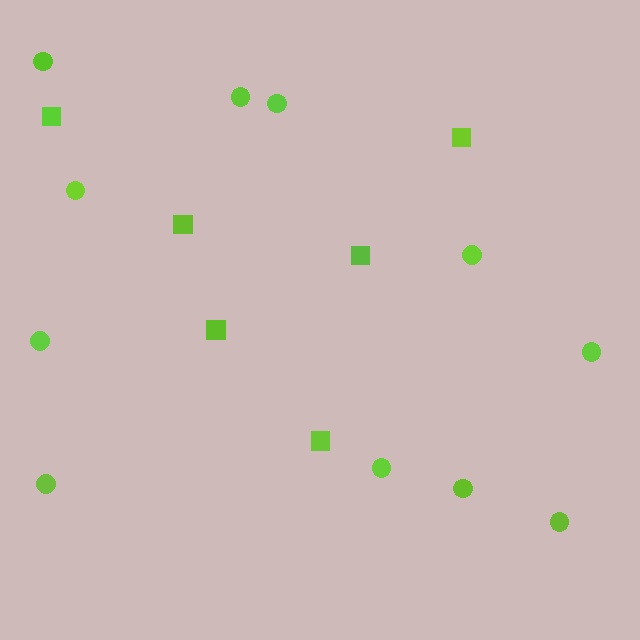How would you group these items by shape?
There are 2 groups: one group of squares (6) and one group of circles (11).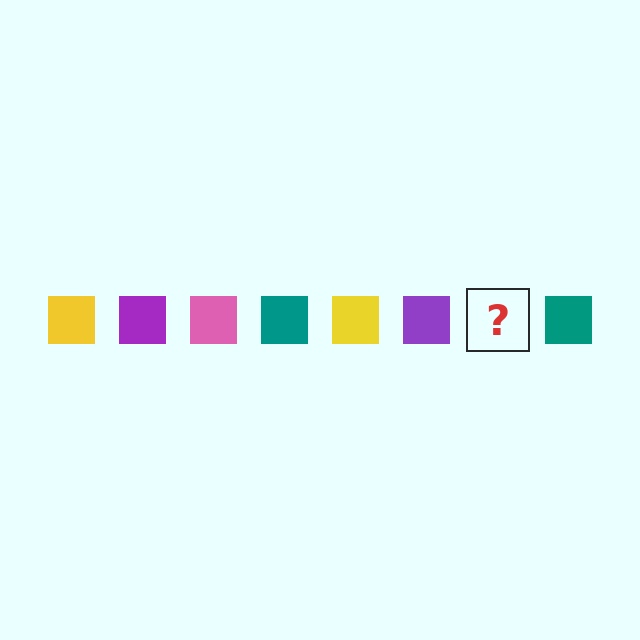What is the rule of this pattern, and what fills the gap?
The rule is that the pattern cycles through yellow, purple, pink, teal squares. The gap should be filled with a pink square.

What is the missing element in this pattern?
The missing element is a pink square.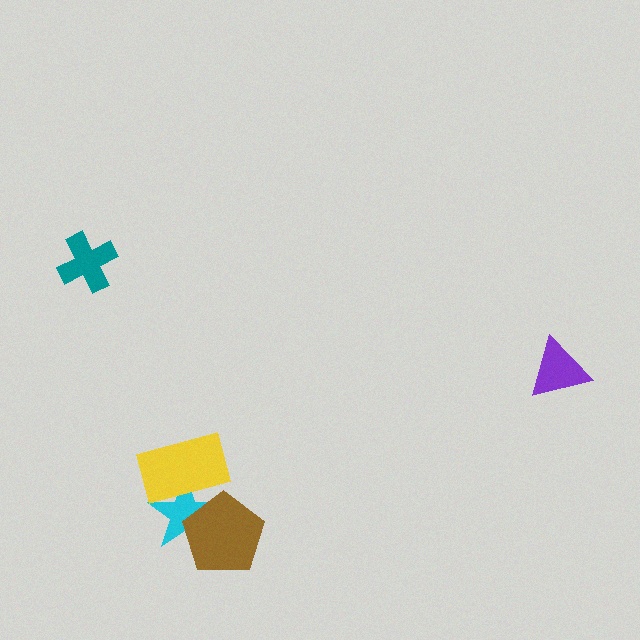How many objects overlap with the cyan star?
2 objects overlap with the cyan star.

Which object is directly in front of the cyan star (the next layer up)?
The brown pentagon is directly in front of the cyan star.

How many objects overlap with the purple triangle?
0 objects overlap with the purple triangle.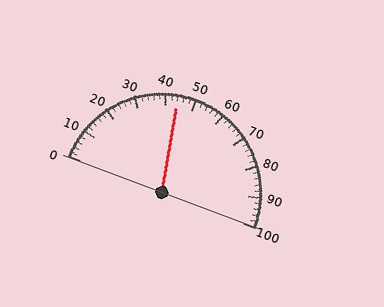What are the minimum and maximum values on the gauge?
The gauge ranges from 0 to 100.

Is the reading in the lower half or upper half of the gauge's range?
The reading is in the lower half of the range (0 to 100).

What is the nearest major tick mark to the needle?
The nearest major tick mark is 40.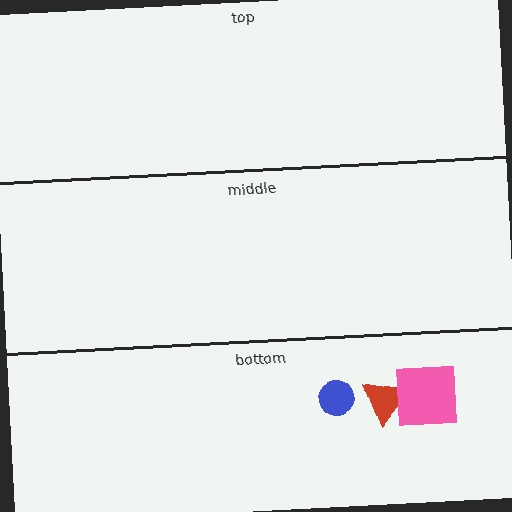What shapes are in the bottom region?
The red triangle, the pink square, the blue circle.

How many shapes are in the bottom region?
3.